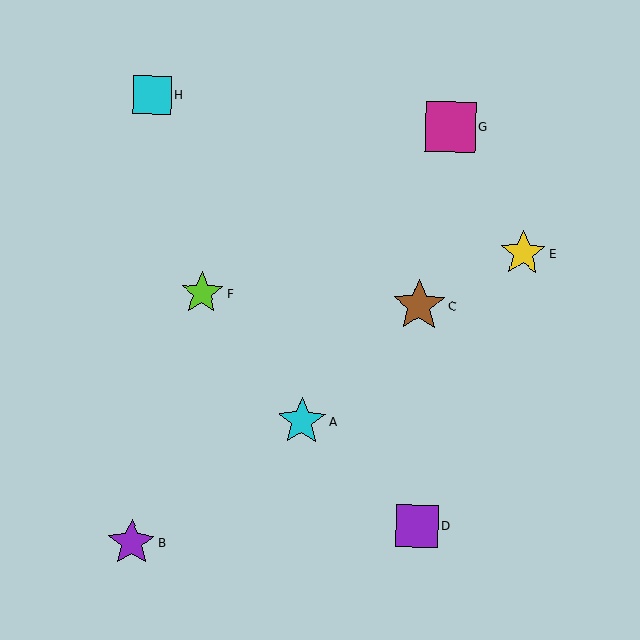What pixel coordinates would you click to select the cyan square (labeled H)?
Click at (152, 95) to select the cyan square H.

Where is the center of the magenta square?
The center of the magenta square is at (450, 127).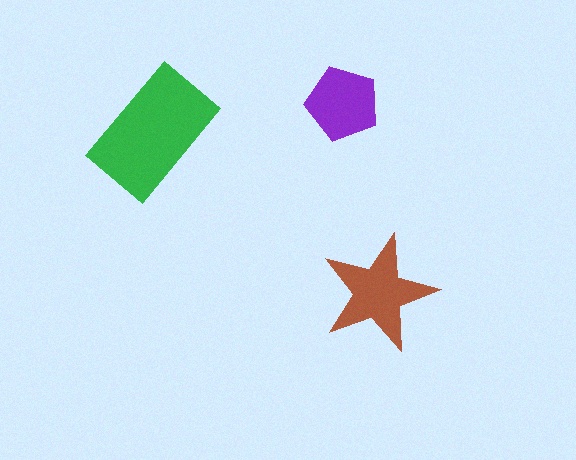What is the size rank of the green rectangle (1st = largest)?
1st.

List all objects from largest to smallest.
The green rectangle, the brown star, the purple pentagon.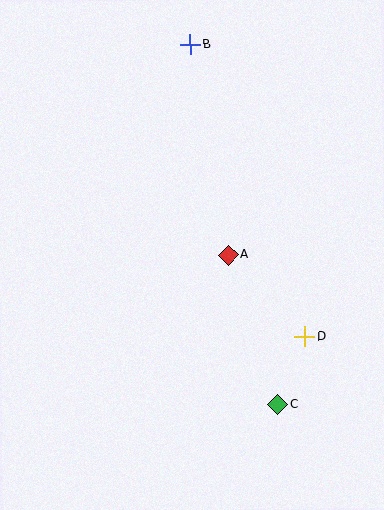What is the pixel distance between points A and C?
The distance between A and C is 157 pixels.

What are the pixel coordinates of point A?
Point A is at (228, 255).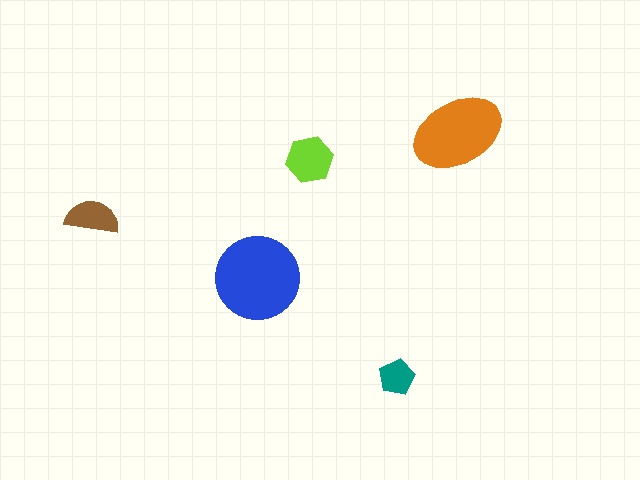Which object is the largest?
The blue circle.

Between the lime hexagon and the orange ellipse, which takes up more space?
The orange ellipse.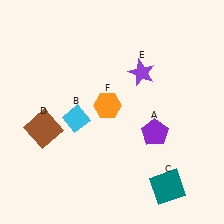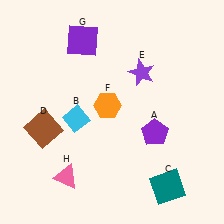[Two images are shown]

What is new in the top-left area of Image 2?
A purple square (G) was added in the top-left area of Image 2.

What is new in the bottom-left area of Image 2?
A pink triangle (H) was added in the bottom-left area of Image 2.